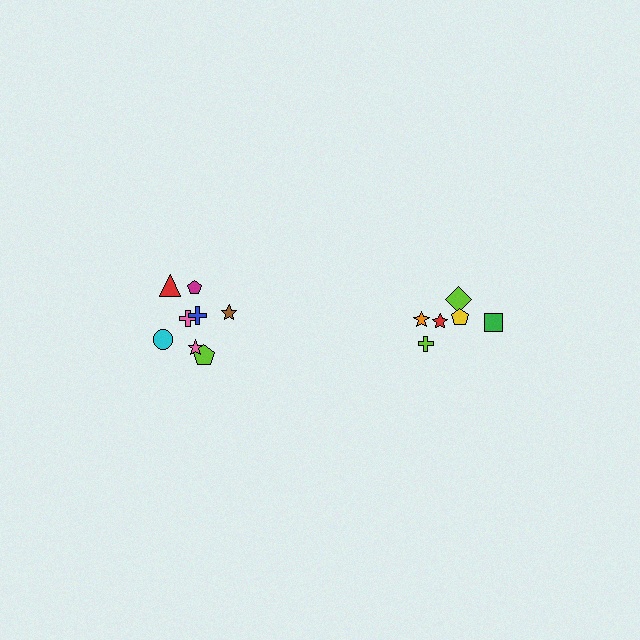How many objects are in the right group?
There are 6 objects.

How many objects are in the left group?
There are 8 objects.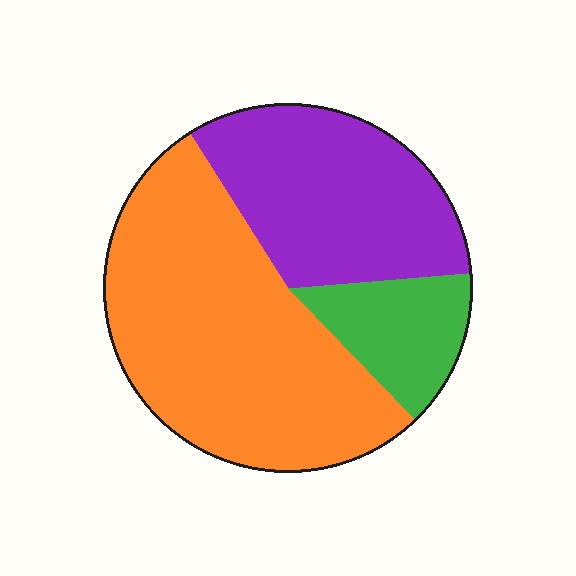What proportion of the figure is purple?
Purple takes up about one third (1/3) of the figure.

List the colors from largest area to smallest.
From largest to smallest: orange, purple, green.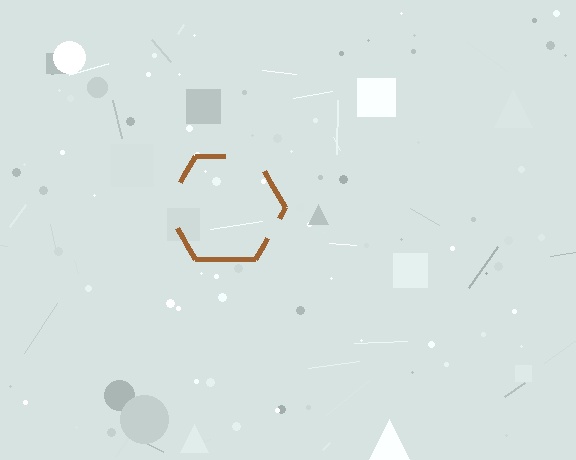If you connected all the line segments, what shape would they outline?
They would outline a hexagon.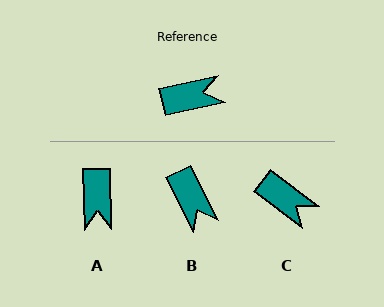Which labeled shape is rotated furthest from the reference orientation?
A, about 102 degrees away.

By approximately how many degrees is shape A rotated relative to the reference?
Approximately 102 degrees clockwise.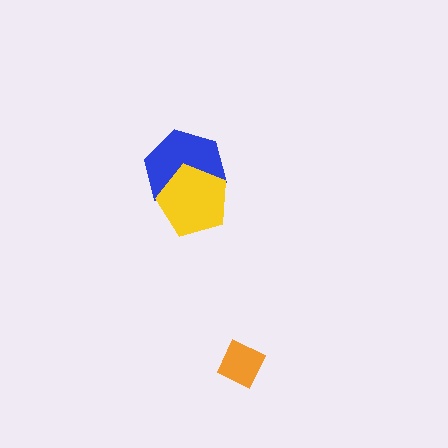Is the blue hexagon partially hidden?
Yes, it is partially covered by another shape.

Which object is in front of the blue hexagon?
The yellow pentagon is in front of the blue hexagon.